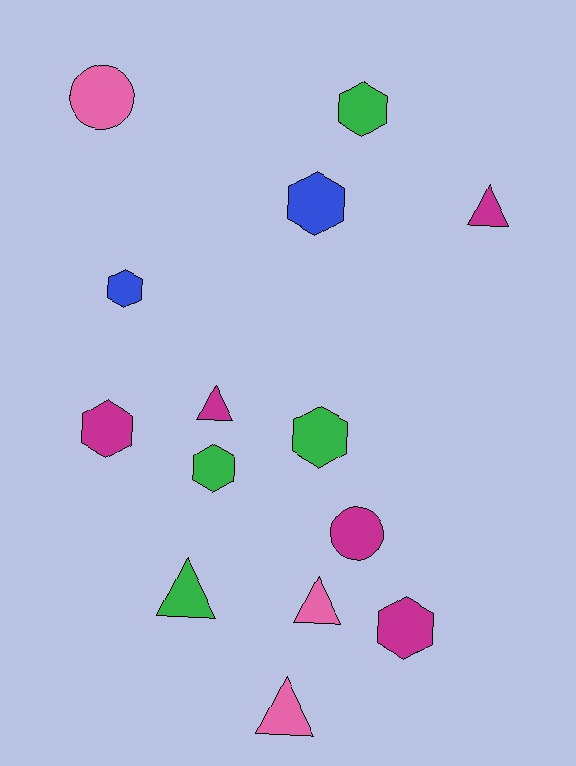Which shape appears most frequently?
Hexagon, with 7 objects.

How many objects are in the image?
There are 14 objects.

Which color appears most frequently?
Magenta, with 5 objects.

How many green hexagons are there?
There are 3 green hexagons.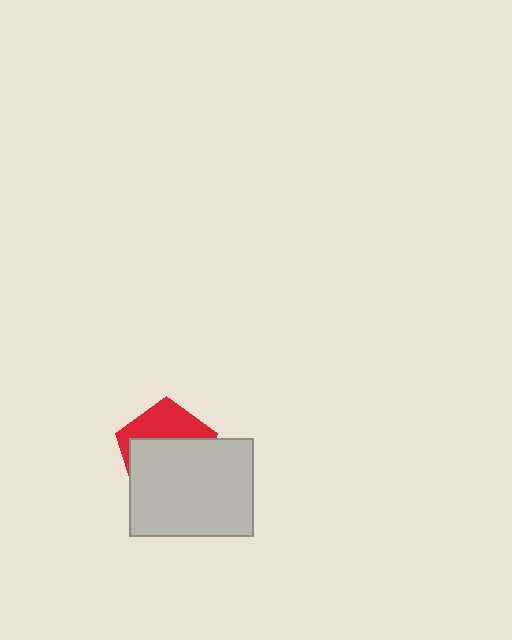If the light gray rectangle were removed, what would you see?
You would see the complete red pentagon.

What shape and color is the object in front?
The object in front is a light gray rectangle.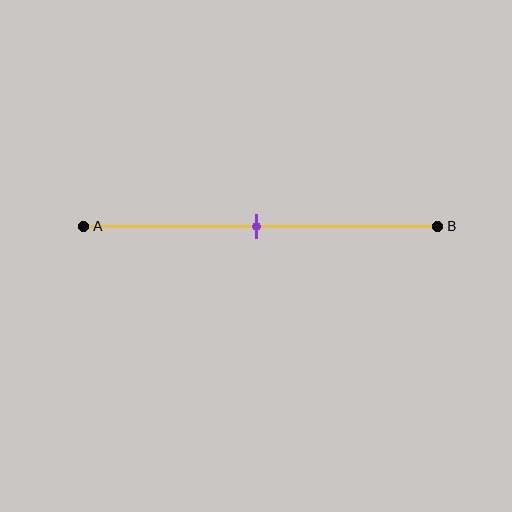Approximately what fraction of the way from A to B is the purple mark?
The purple mark is approximately 50% of the way from A to B.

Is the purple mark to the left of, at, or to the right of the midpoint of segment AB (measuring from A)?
The purple mark is approximately at the midpoint of segment AB.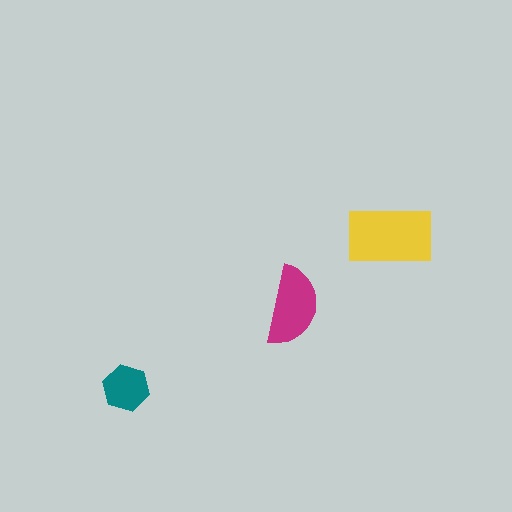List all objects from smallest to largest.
The teal hexagon, the magenta semicircle, the yellow rectangle.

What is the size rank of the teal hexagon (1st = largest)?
3rd.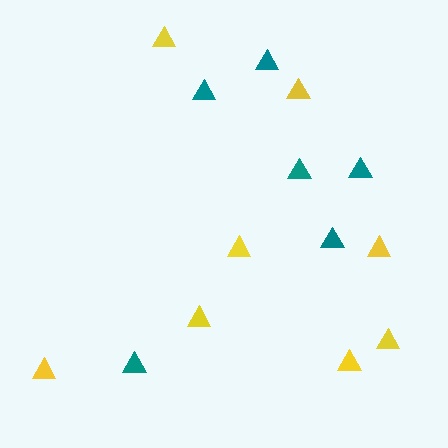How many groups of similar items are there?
There are 2 groups: one group of teal triangles (6) and one group of yellow triangles (8).